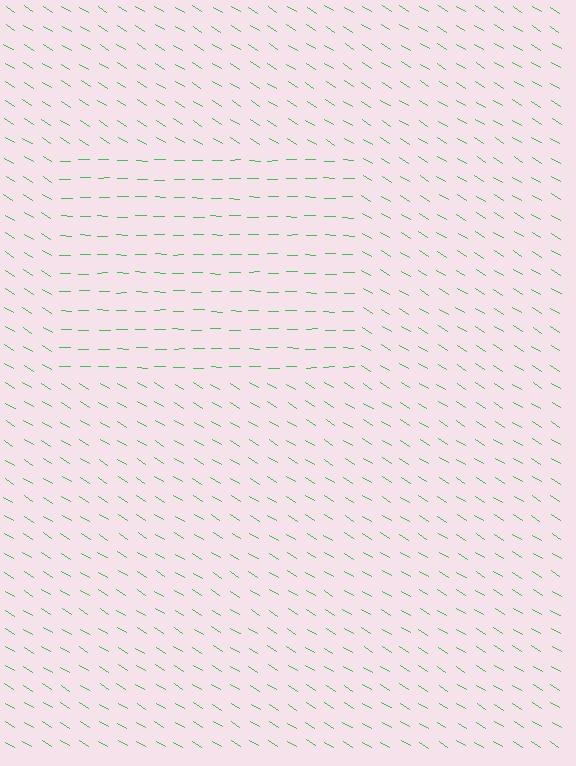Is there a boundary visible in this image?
Yes, there is a texture boundary formed by a change in line orientation.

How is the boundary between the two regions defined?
The boundary is defined purely by a change in line orientation (approximately 31 degrees difference). All lines are the same color and thickness.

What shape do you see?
I see a rectangle.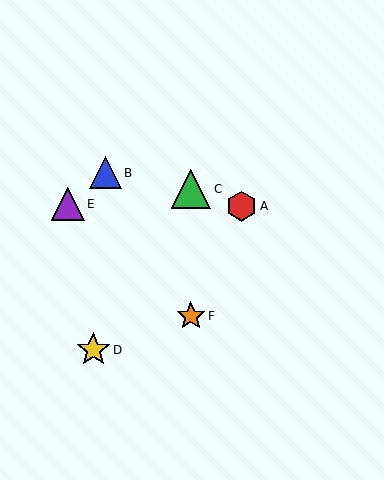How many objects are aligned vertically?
2 objects (C, F) are aligned vertically.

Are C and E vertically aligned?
No, C is at x≈191 and E is at x≈68.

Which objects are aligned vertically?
Objects C, F are aligned vertically.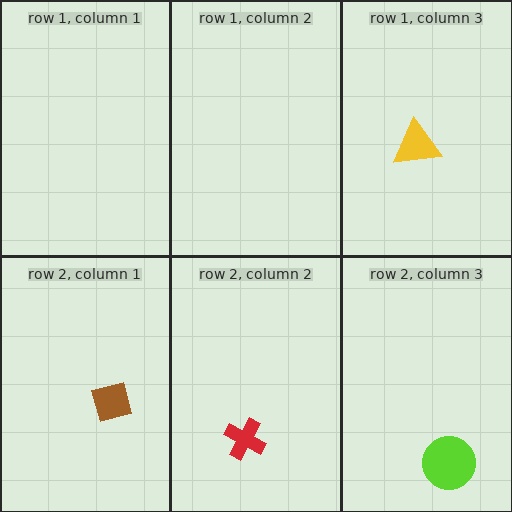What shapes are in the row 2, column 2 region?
The red cross.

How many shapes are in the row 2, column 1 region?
1.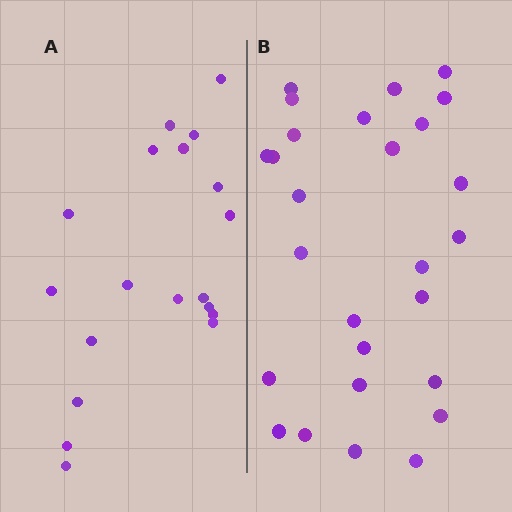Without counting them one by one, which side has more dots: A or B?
Region B (the right region) has more dots.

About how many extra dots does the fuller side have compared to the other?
Region B has roughly 8 or so more dots than region A.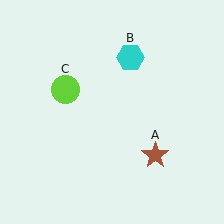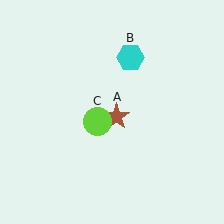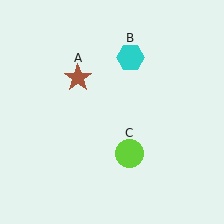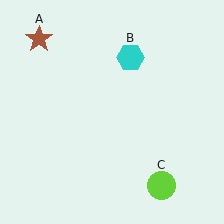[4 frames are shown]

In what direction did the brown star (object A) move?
The brown star (object A) moved up and to the left.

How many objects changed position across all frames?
2 objects changed position: brown star (object A), lime circle (object C).